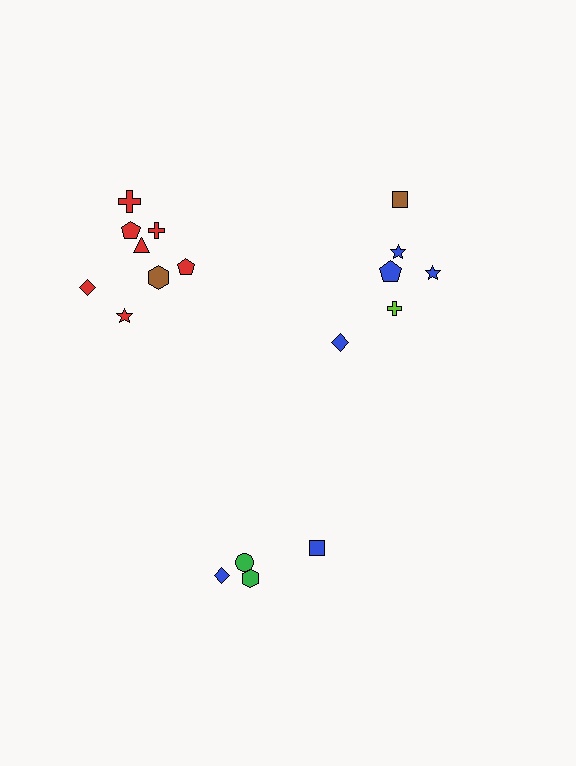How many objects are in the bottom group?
There are 4 objects.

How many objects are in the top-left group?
There are 8 objects.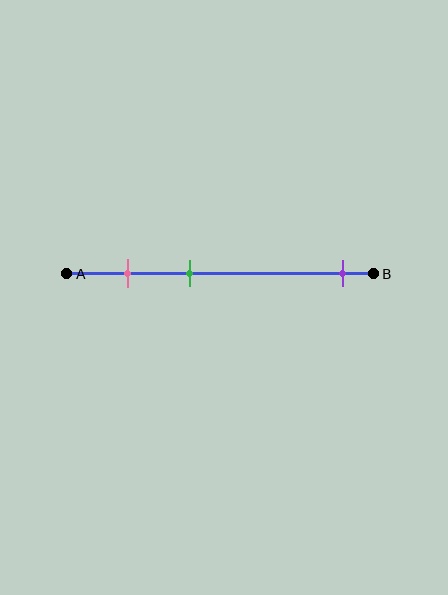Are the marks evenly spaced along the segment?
No, the marks are not evenly spaced.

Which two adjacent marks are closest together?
The pink and green marks are the closest adjacent pair.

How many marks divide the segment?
There are 3 marks dividing the segment.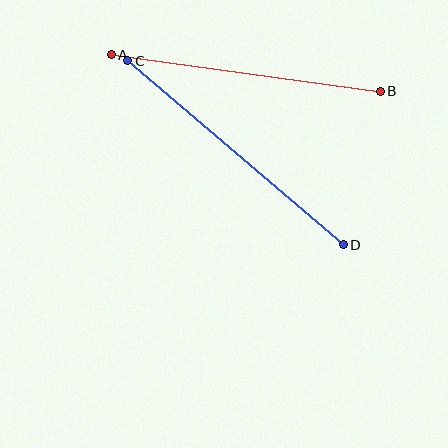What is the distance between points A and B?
The distance is approximately 272 pixels.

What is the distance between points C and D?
The distance is approximately 283 pixels.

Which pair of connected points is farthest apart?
Points C and D are farthest apart.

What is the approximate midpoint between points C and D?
The midpoint is at approximately (235, 153) pixels.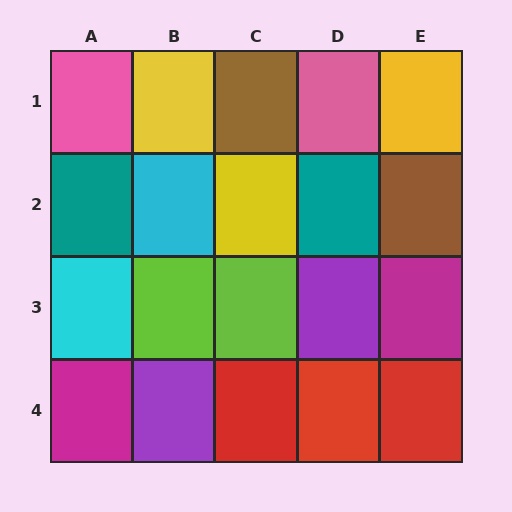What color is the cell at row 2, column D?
Teal.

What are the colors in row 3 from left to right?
Cyan, lime, lime, purple, magenta.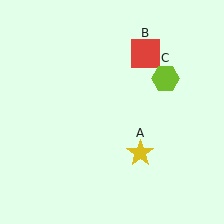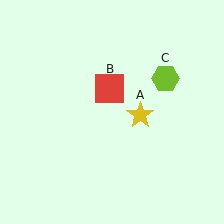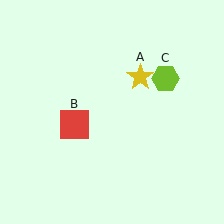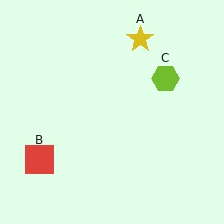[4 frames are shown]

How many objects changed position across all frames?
2 objects changed position: yellow star (object A), red square (object B).